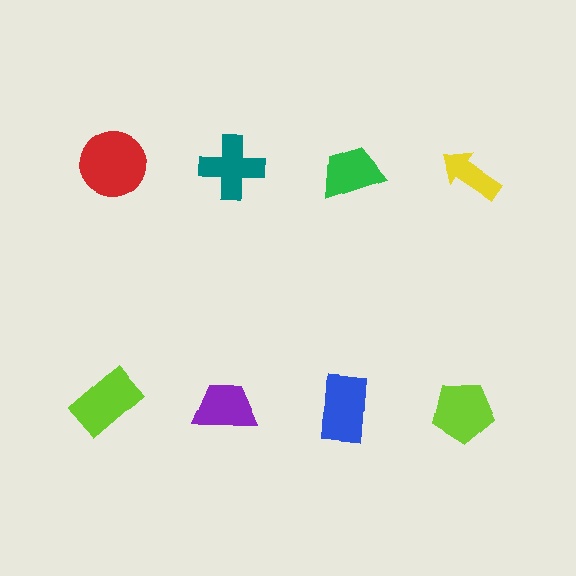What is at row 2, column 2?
A purple trapezoid.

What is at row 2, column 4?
A lime pentagon.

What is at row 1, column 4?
A yellow arrow.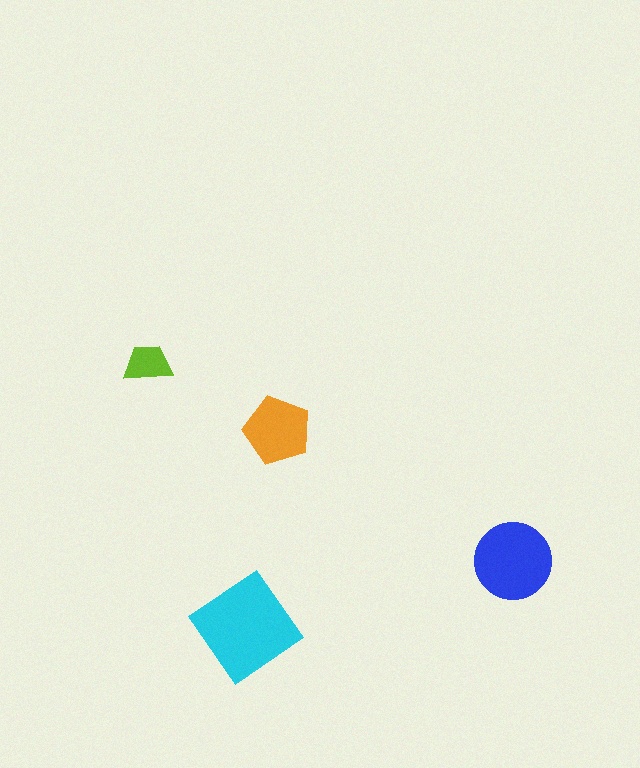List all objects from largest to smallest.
The cyan diamond, the blue circle, the orange pentagon, the lime trapezoid.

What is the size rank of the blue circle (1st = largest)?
2nd.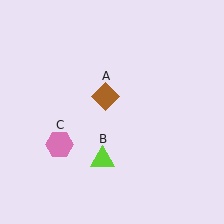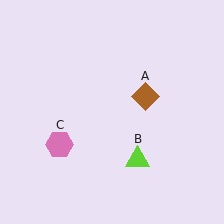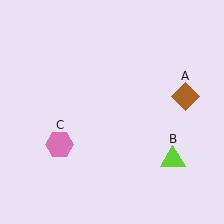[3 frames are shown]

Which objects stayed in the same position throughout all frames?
Pink hexagon (object C) remained stationary.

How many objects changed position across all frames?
2 objects changed position: brown diamond (object A), lime triangle (object B).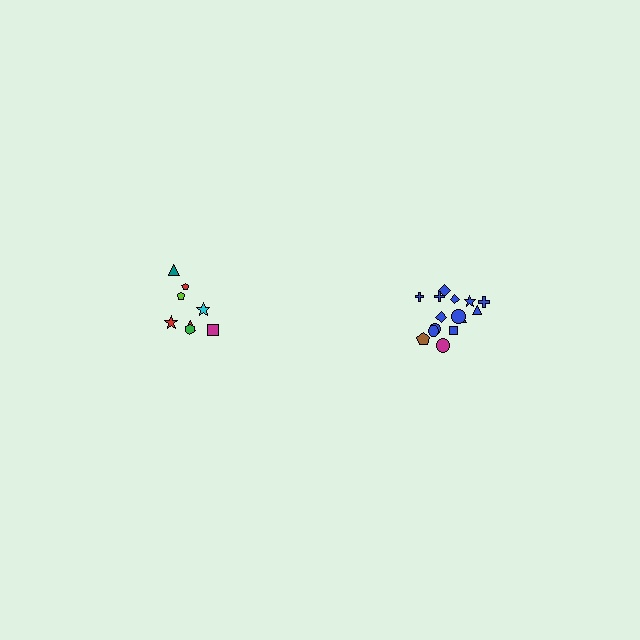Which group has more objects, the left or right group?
The right group.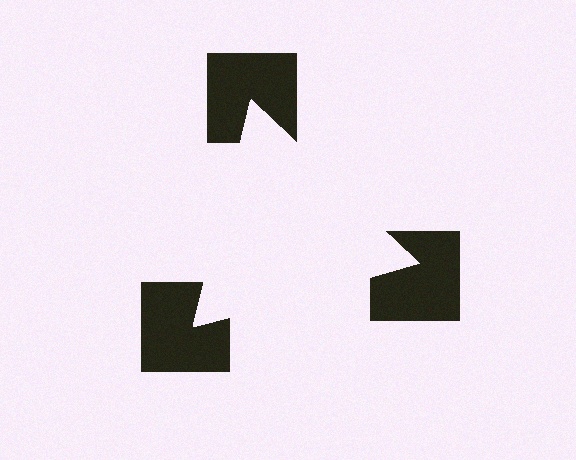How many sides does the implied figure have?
3 sides.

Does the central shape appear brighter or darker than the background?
It typically appears slightly brighter than the background, even though no actual brightness change is drawn.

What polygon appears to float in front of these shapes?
An illusory triangle — its edges are inferred from the aligned wedge cuts in the notched squares, not physically drawn.